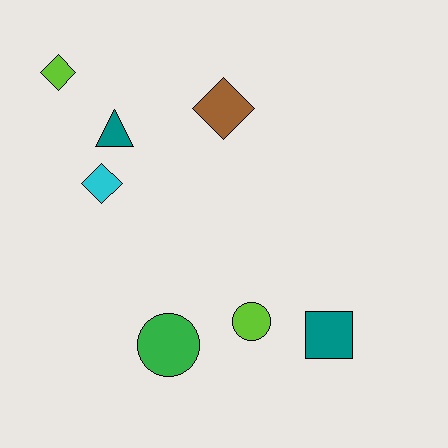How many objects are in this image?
There are 7 objects.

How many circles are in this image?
There are 2 circles.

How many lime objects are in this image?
There are 2 lime objects.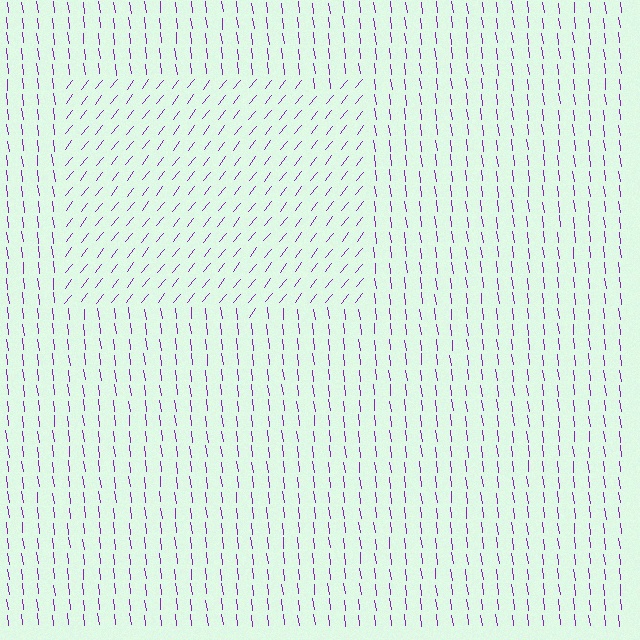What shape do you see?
I see a rectangle.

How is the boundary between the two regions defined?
The boundary is defined purely by a change in line orientation (approximately 45 degrees difference). All lines are the same color and thickness.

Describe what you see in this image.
The image is filled with small purple line segments. A rectangle region in the image has lines oriented differently from the surrounding lines, creating a visible texture boundary.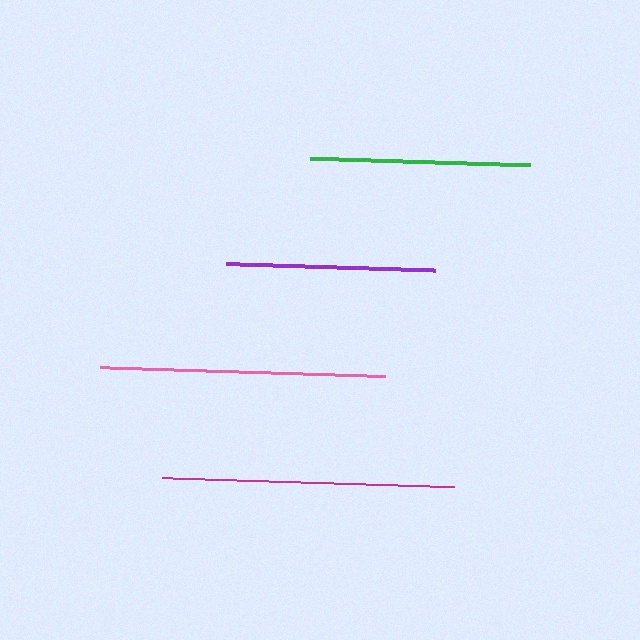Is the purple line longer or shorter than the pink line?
The pink line is longer than the purple line.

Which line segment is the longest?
The magenta line is the longest at approximately 292 pixels.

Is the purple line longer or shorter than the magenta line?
The magenta line is longer than the purple line.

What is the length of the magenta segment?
The magenta segment is approximately 292 pixels long.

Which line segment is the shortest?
The purple line is the shortest at approximately 209 pixels.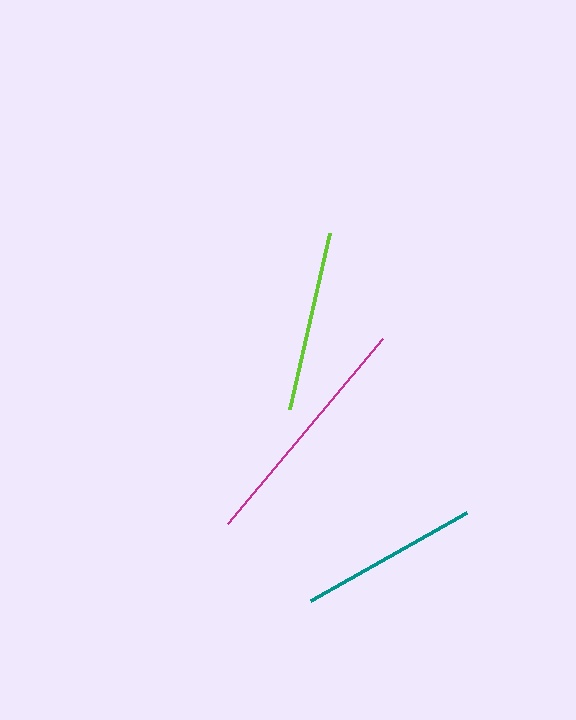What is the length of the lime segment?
The lime segment is approximately 181 pixels long.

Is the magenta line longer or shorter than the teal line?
The magenta line is longer than the teal line.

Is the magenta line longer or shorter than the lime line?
The magenta line is longer than the lime line.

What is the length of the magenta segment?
The magenta segment is approximately 241 pixels long.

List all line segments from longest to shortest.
From longest to shortest: magenta, lime, teal.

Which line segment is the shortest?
The teal line is the shortest at approximately 179 pixels.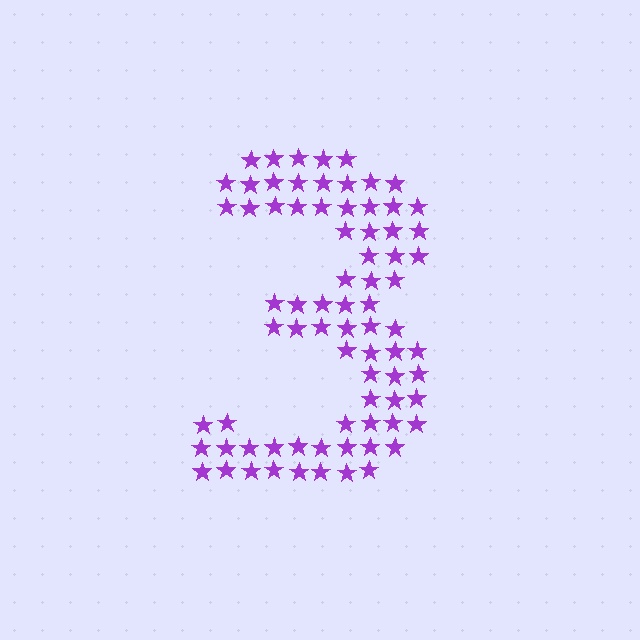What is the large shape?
The large shape is the digit 3.